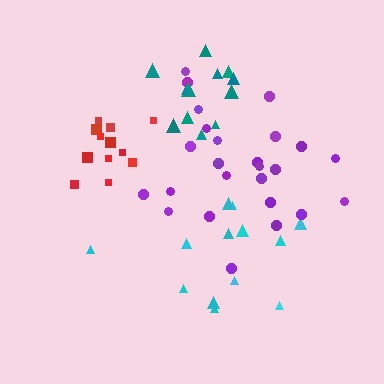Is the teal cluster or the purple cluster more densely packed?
Teal.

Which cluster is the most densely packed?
Red.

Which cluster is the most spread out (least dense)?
Cyan.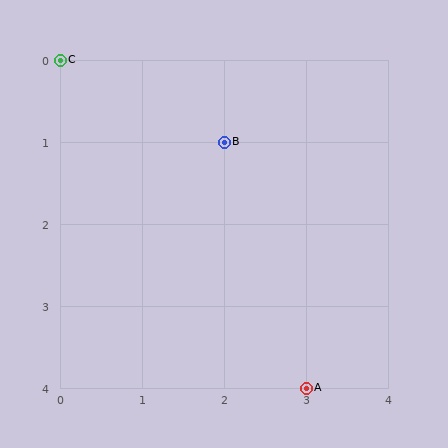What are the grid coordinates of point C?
Point C is at grid coordinates (0, 0).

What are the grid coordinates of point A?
Point A is at grid coordinates (3, 4).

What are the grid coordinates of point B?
Point B is at grid coordinates (2, 1).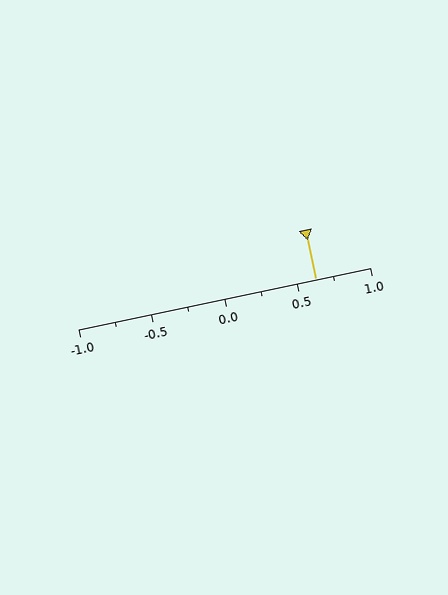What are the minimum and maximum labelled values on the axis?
The axis runs from -1.0 to 1.0.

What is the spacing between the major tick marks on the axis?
The major ticks are spaced 0.5 apart.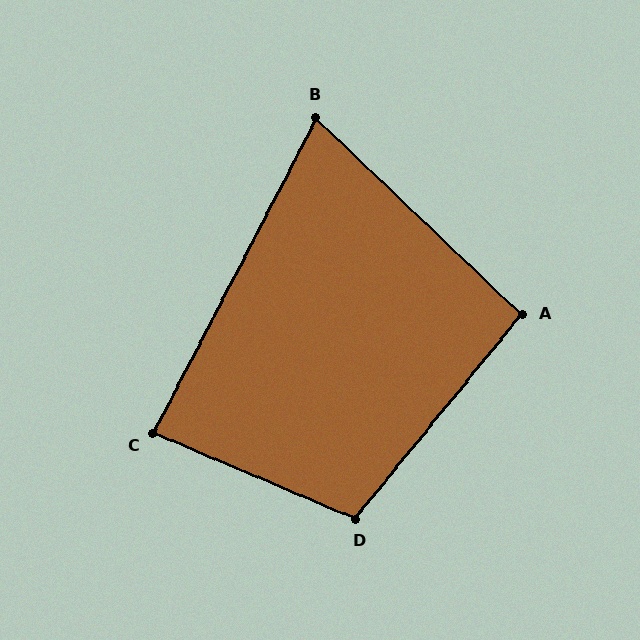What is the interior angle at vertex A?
Approximately 94 degrees (approximately right).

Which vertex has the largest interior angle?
D, at approximately 106 degrees.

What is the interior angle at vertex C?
Approximately 86 degrees (approximately right).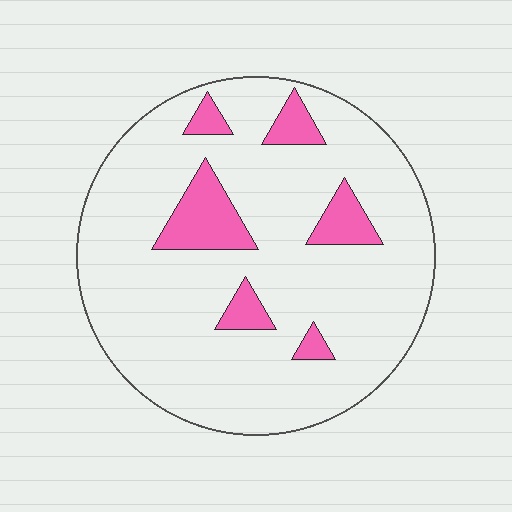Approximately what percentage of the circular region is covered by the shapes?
Approximately 15%.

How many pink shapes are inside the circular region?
6.